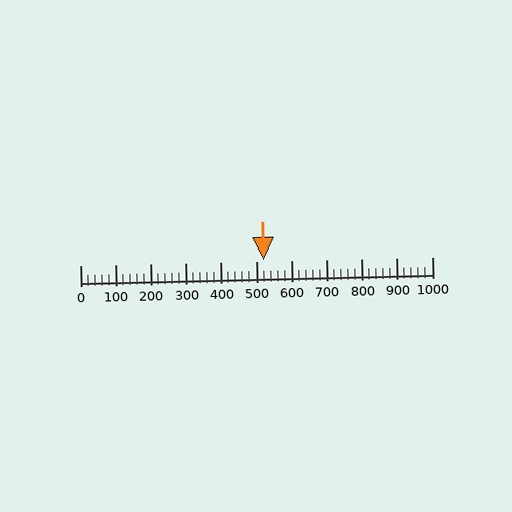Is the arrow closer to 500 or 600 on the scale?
The arrow is closer to 500.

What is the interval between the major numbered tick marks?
The major tick marks are spaced 100 units apart.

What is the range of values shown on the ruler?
The ruler shows values from 0 to 1000.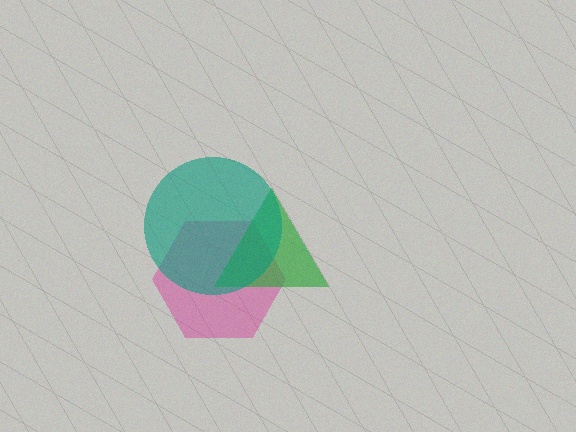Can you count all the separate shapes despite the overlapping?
Yes, there are 3 separate shapes.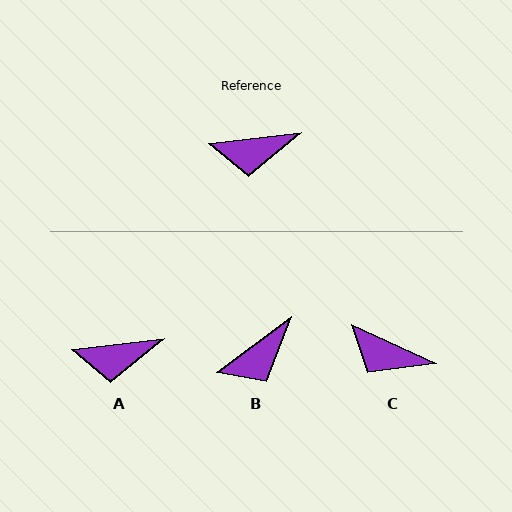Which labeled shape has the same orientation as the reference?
A.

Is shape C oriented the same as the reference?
No, it is off by about 32 degrees.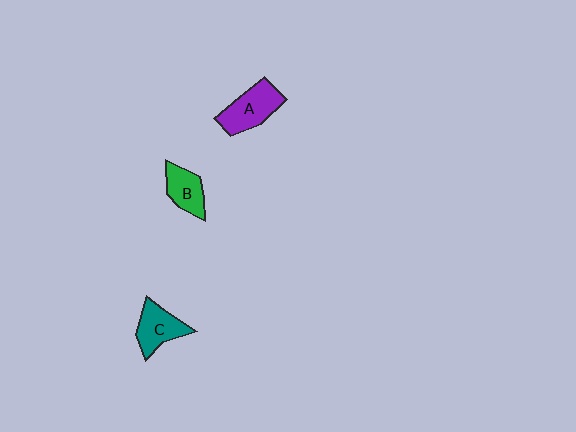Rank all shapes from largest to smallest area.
From largest to smallest: A (purple), C (teal), B (green).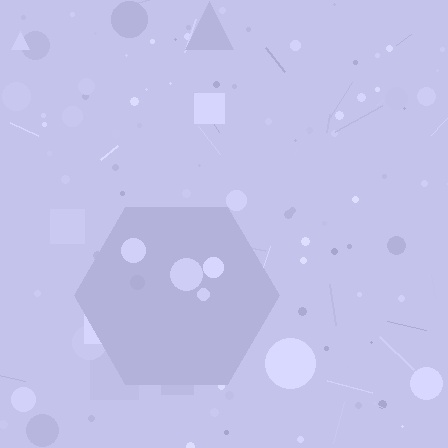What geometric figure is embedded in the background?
A hexagon is embedded in the background.